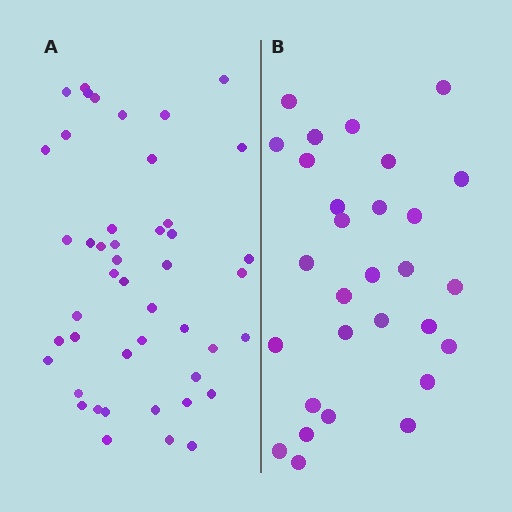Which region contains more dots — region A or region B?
Region A (the left region) has more dots.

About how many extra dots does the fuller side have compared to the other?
Region A has approximately 15 more dots than region B.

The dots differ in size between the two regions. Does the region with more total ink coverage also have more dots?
No. Region B has more total ink coverage because its dots are larger, but region A actually contains more individual dots. Total area can be misleading — the number of items is what matters here.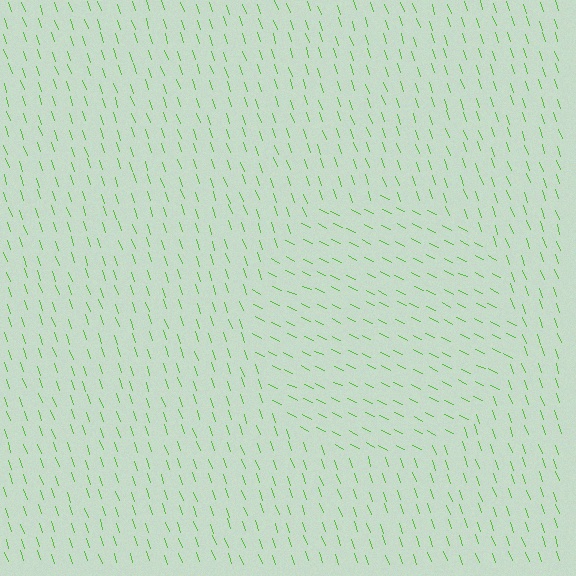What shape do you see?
I see a circle.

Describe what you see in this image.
The image is filled with small lime line segments. A circle region in the image has lines oriented differently from the surrounding lines, creating a visible texture boundary.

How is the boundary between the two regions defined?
The boundary is defined purely by a change in line orientation (approximately 45 degrees difference). All lines are the same color and thickness.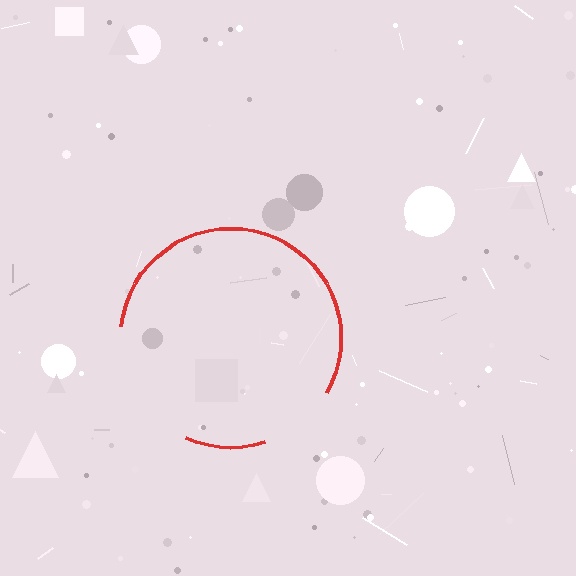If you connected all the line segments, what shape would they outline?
They would outline a circle.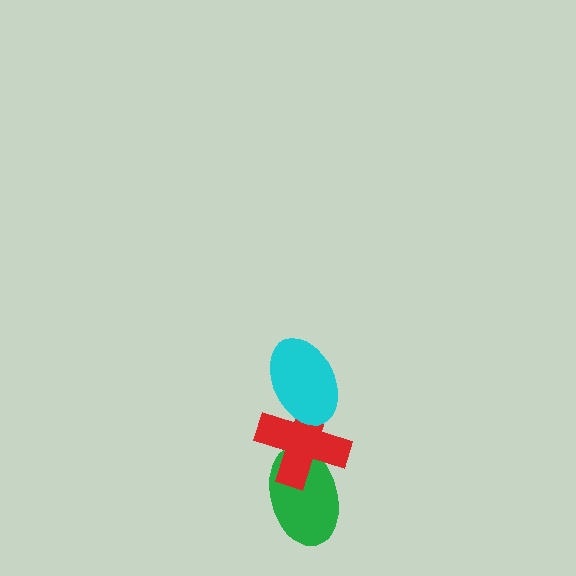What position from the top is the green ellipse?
The green ellipse is 3rd from the top.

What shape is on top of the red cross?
The cyan ellipse is on top of the red cross.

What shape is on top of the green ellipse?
The red cross is on top of the green ellipse.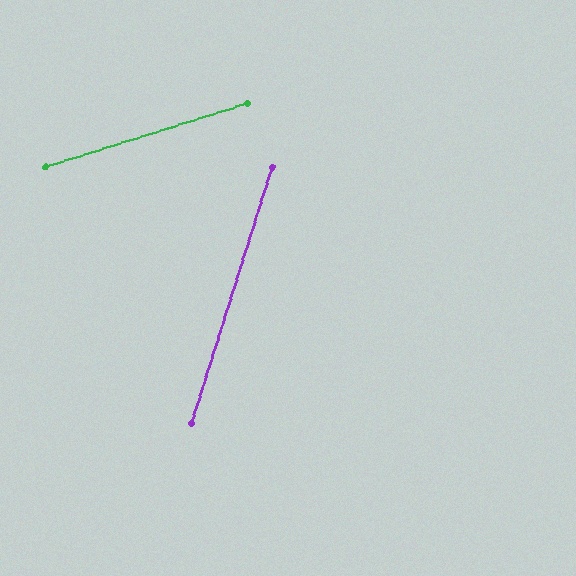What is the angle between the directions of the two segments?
Approximately 55 degrees.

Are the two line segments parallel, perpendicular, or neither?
Neither parallel nor perpendicular — they differ by about 55°.